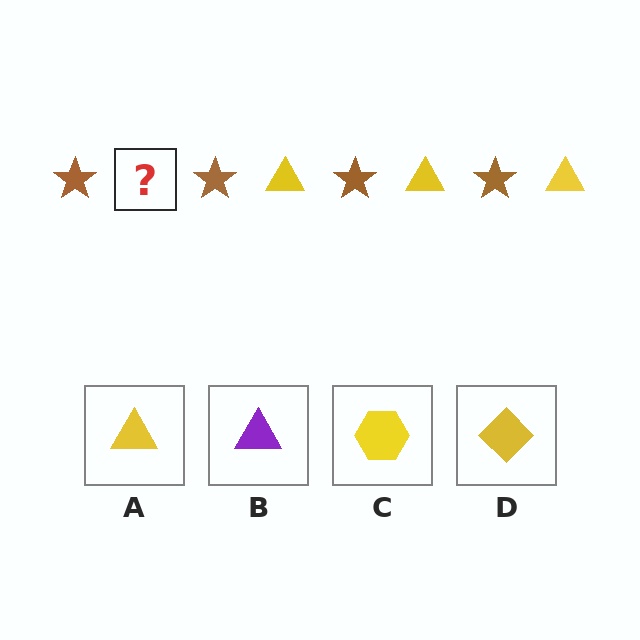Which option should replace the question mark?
Option A.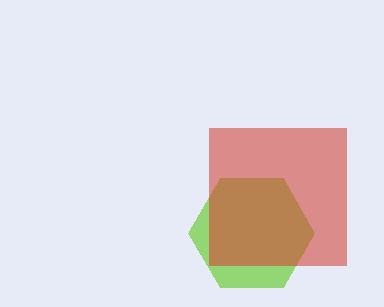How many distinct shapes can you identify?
There are 2 distinct shapes: a lime hexagon, a red square.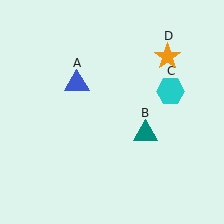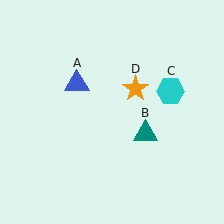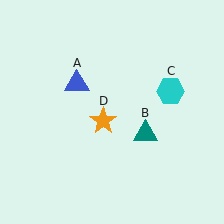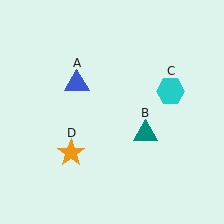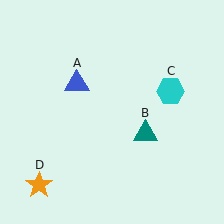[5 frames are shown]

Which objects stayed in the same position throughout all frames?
Blue triangle (object A) and teal triangle (object B) and cyan hexagon (object C) remained stationary.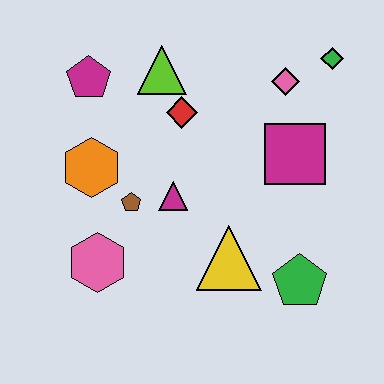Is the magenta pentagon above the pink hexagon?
Yes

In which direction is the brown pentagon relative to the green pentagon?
The brown pentagon is to the left of the green pentagon.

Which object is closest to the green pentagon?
The yellow triangle is closest to the green pentagon.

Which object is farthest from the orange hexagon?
The green diamond is farthest from the orange hexagon.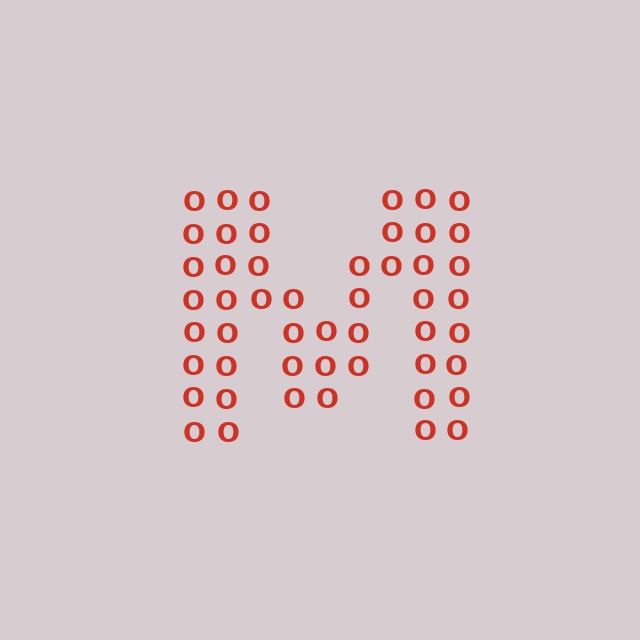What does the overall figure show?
The overall figure shows the letter M.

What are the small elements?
The small elements are letter O's.